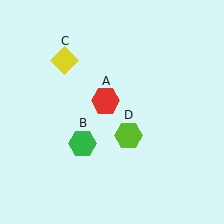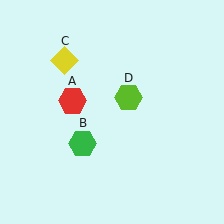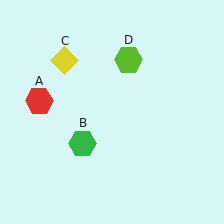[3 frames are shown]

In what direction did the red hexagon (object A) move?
The red hexagon (object A) moved left.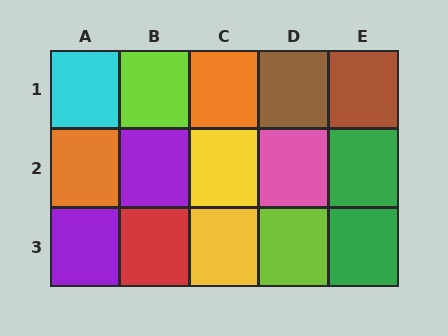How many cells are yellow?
2 cells are yellow.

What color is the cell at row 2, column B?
Purple.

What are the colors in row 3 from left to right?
Purple, red, yellow, lime, green.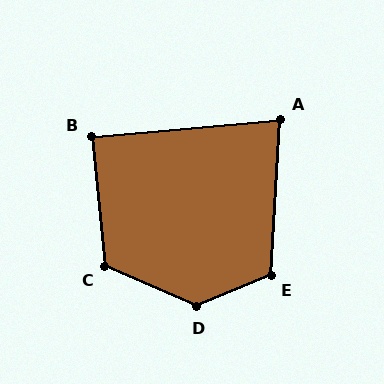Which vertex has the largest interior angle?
D, at approximately 133 degrees.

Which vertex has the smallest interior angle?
A, at approximately 81 degrees.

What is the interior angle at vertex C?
Approximately 120 degrees (obtuse).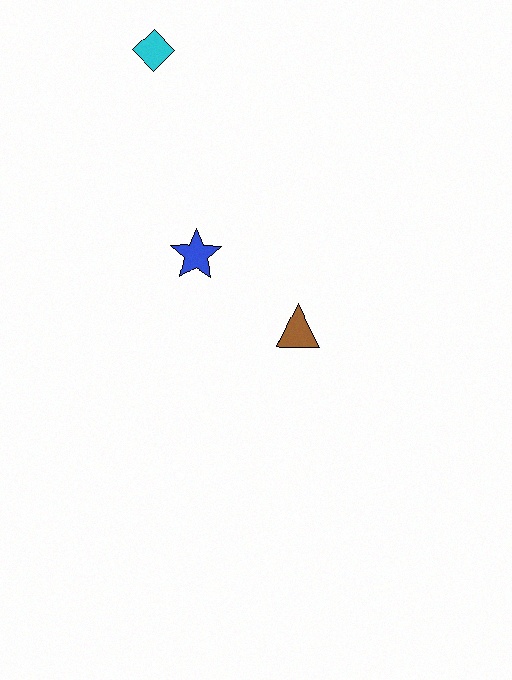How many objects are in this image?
There are 3 objects.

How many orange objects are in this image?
There are no orange objects.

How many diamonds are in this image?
There is 1 diamond.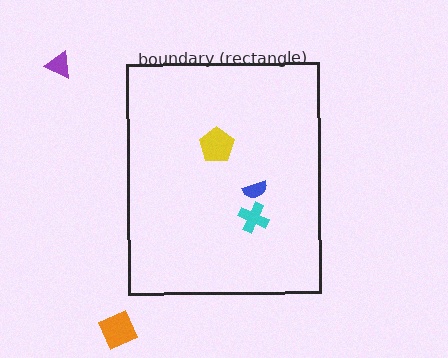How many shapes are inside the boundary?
3 inside, 2 outside.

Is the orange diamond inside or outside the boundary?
Outside.